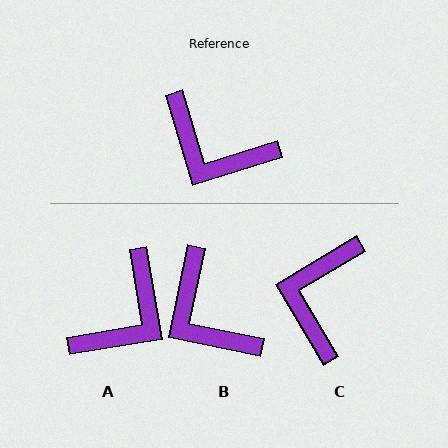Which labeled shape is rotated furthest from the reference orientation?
A, about 82 degrees away.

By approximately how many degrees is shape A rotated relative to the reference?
Approximately 82 degrees counter-clockwise.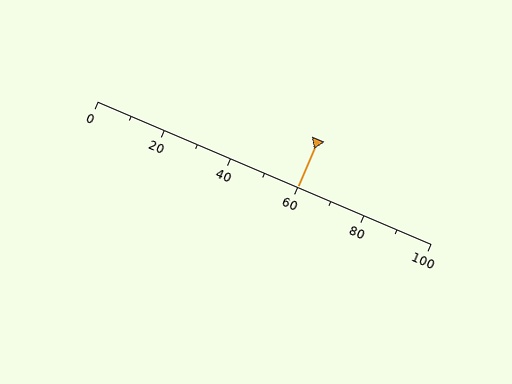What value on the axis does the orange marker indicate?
The marker indicates approximately 60.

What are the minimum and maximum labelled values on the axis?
The axis runs from 0 to 100.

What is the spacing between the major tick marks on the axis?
The major ticks are spaced 20 apart.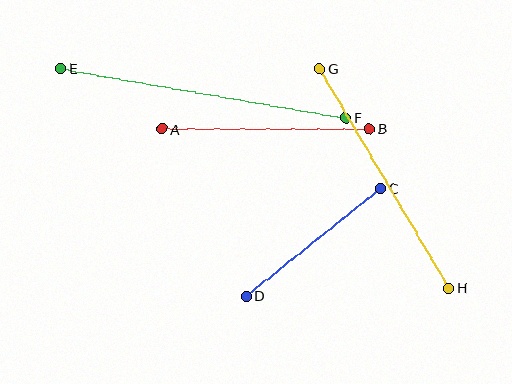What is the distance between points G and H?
The distance is approximately 255 pixels.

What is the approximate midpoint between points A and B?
The midpoint is at approximately (266, 129) pixels.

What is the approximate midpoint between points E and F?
The midpoint is at approximately (203, 93) pixels.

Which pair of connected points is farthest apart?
Points E and F are farthest apart.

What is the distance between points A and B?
The distance is approximately 207 pixels.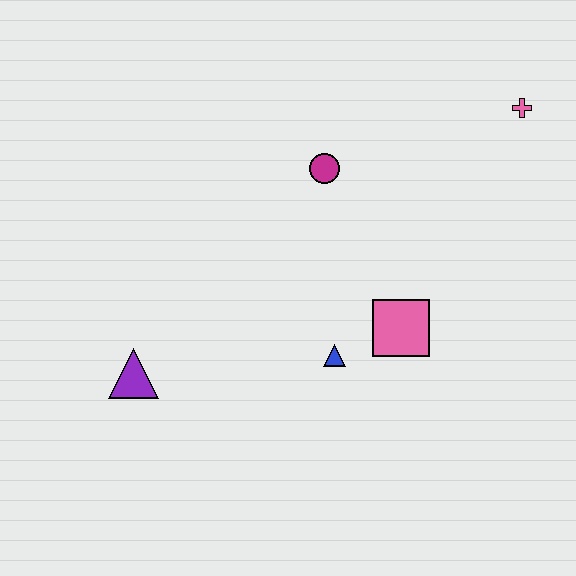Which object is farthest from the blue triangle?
The pink cross is farthest from the blue triangle.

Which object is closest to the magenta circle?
The pink square is closest to the magenta circle.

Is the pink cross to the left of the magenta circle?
No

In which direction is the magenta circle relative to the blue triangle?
The magenta circle is above the blue triangle.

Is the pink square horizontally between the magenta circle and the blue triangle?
No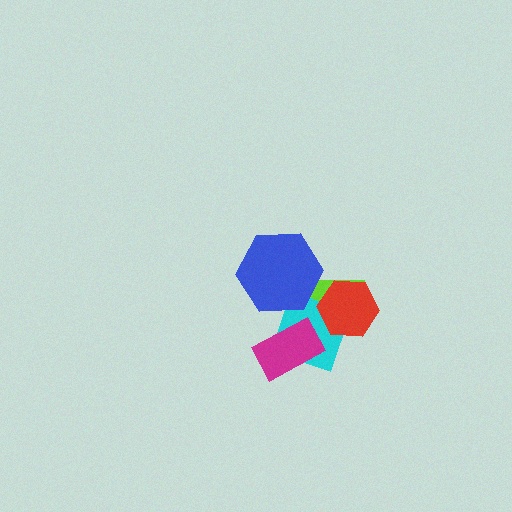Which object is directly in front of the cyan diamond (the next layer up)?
The magenta rectangle is directly in front of the cyan diamond.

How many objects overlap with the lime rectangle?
3 objects overlap with the lime rectangle.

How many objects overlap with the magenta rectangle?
1 object overlaps with the magenta rectangle.